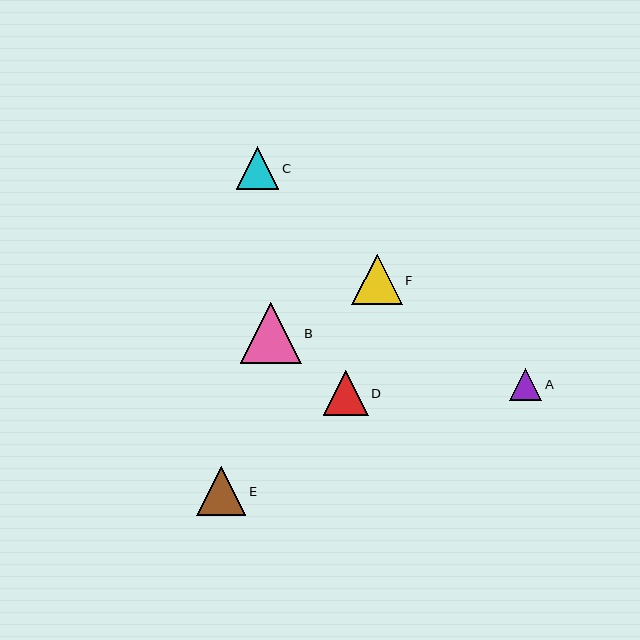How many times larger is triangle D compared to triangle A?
Triangle D is approximately 1.4 times the size of triangle A.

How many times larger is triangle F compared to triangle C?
Triangle F is approximately 1.2 times the size of triangle C.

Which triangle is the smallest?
Triangle A is the smallest with a size of approximately 32 pixels.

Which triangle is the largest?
Triangle B is the largest with a size of approximately 61 pixels.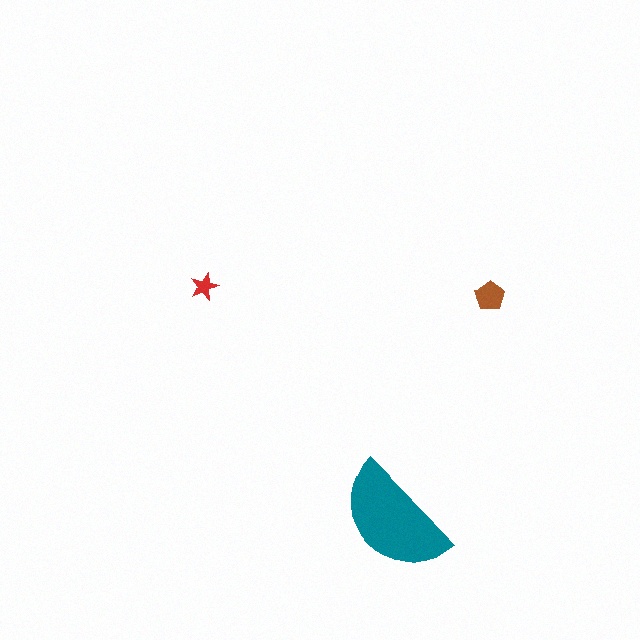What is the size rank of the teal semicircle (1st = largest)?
1st.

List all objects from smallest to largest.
The red star, the brown pentagon, the teal semicircle.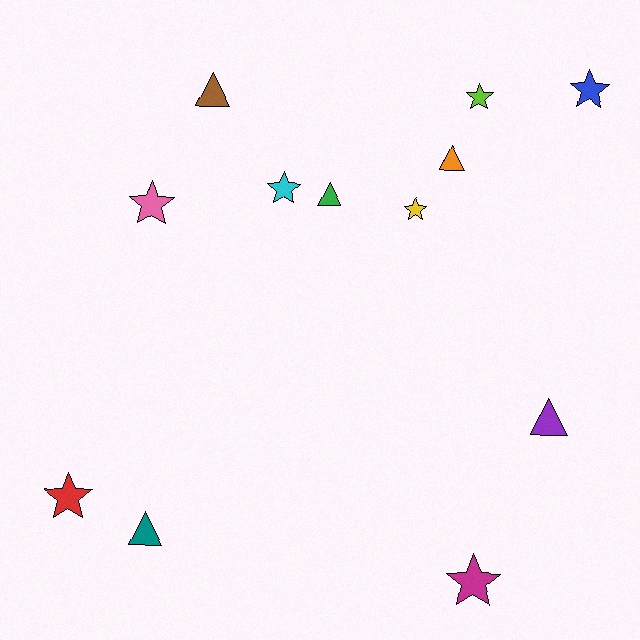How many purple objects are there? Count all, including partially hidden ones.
There is 1 purple object.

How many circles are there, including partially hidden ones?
There are no circles.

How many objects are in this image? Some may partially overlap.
There are 12 objects.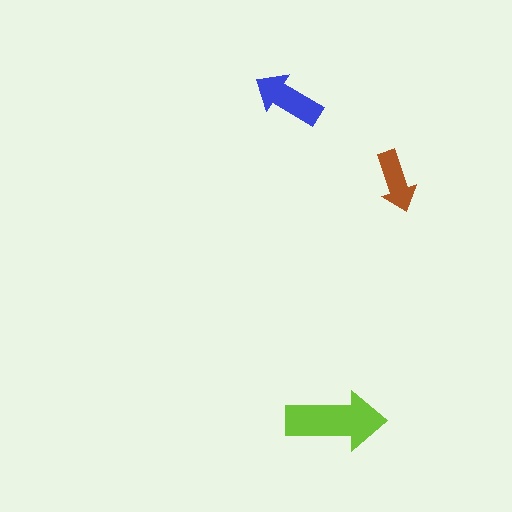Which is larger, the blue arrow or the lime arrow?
The lime one.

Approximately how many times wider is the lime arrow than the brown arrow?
About 1.5 times wider.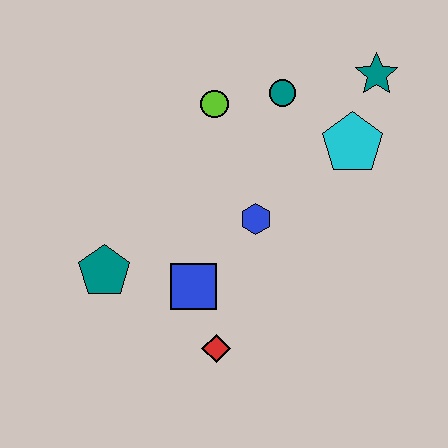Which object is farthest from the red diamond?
The teal star is farthest from the red diamond.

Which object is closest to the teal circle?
The lime circle is closest to the teal circle.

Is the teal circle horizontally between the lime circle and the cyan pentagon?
Yes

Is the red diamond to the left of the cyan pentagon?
Yes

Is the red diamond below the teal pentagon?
Yes